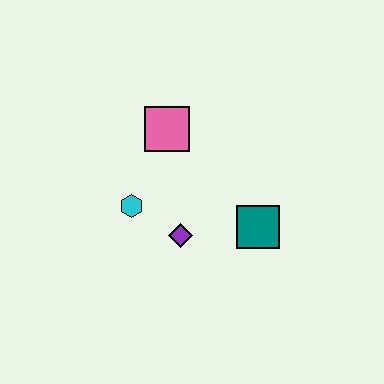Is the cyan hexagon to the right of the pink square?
No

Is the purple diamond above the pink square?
No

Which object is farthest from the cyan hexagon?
The teal square is farthest from the cyan hexagon.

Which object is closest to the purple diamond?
The cyan hexagon is closest to the purple diamond.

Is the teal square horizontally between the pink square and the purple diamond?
No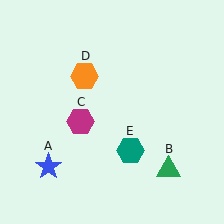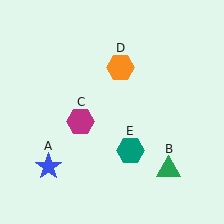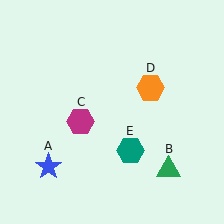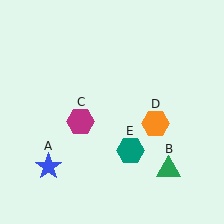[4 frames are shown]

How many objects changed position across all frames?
1 object changed position: orange hexagon (object D).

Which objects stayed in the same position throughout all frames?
Blue star (object A) and green triangle (object B) and magenta hexagon (object C) and teal hexagon (object E) remained stationary.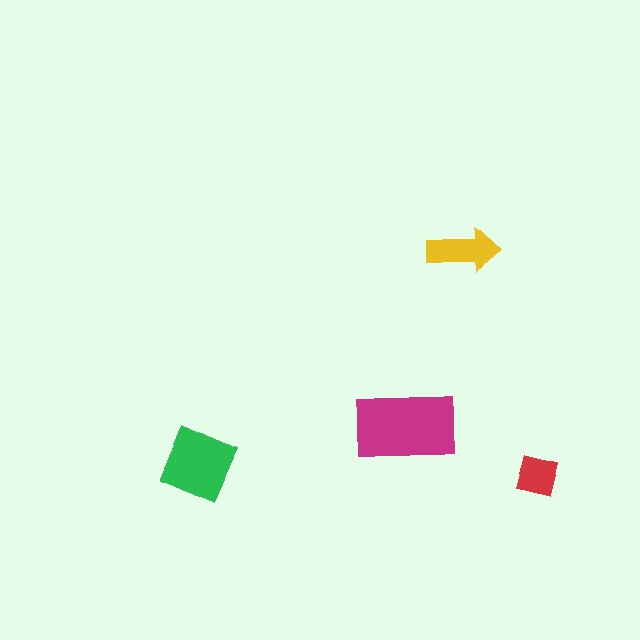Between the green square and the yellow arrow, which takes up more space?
The green square.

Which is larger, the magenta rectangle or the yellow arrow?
The magenta rectangle.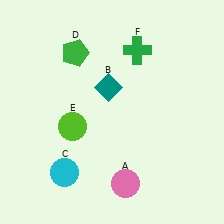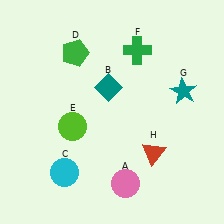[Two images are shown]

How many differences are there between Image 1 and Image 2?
There are 2 differences between the two images.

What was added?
A teal star (G), a red triangle (H) were added in Image 2.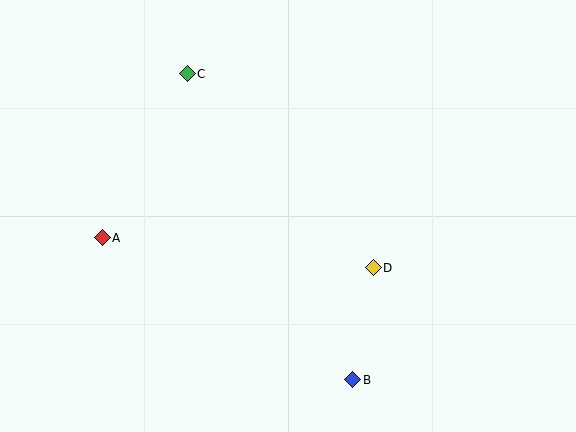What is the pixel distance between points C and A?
The distance between C and A is 185 pixels.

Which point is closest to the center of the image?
Point D at (373, 268) is closest to the center.